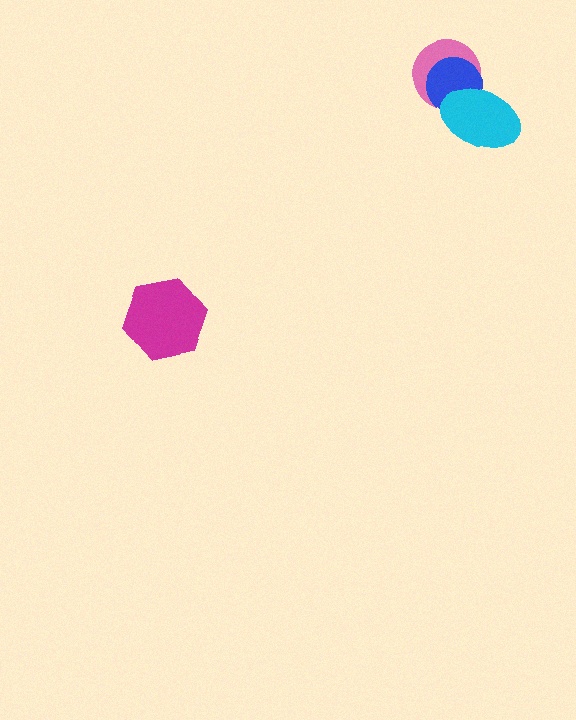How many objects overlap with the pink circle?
2 objects overlap with the pink circle.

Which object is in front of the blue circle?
The cyan ellipse is in front of the blue circle.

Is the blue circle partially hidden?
Yes, it is partially covered by another shape.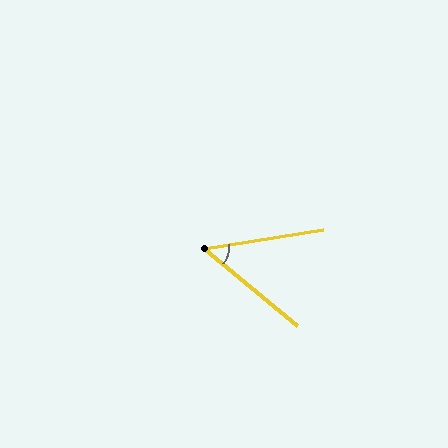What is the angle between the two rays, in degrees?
Approximately 49 degrees.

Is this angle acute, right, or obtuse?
It is acute.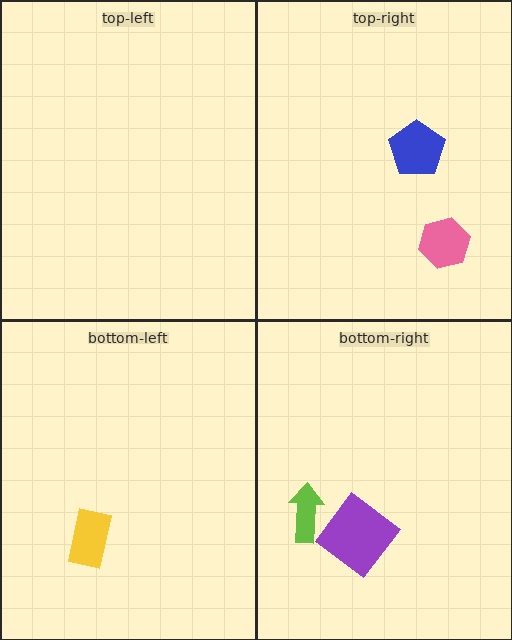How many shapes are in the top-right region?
2.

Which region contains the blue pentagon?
The top-right region.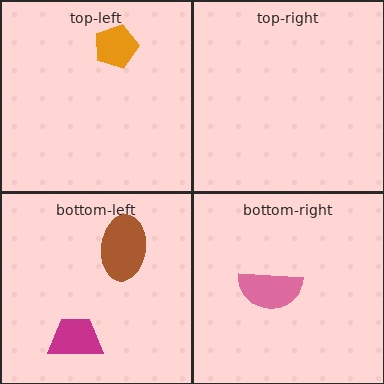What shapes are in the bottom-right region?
The pink semicircle.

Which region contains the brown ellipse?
The bottom-left region.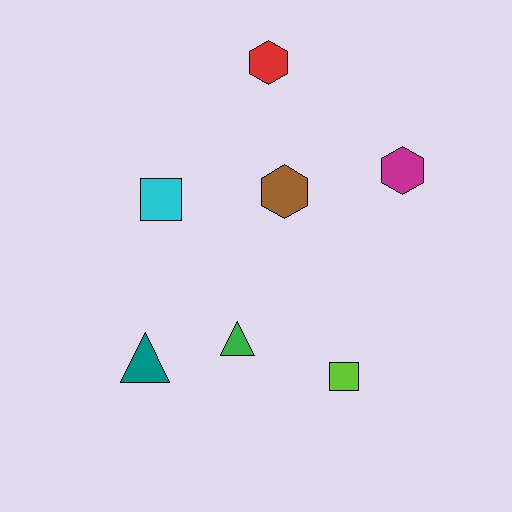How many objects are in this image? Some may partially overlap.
There are 7 objects.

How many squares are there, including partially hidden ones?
There are 2 squares.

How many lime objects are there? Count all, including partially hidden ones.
There is 1 lime object.